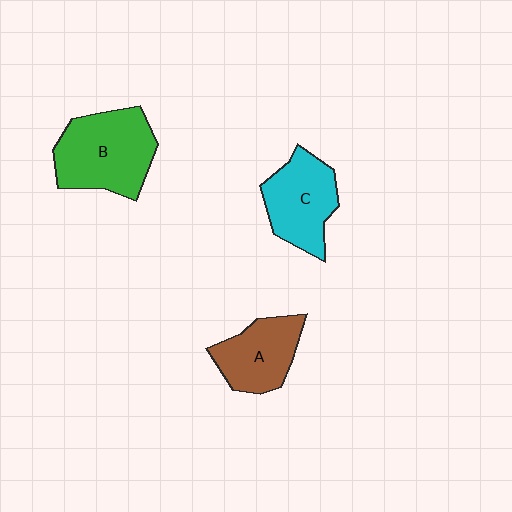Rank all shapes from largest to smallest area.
From largest to smallest: B (green), C (cyan), A (brown).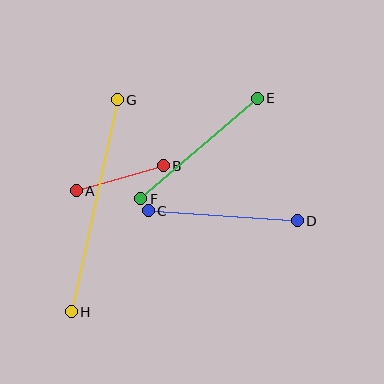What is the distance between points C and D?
The distance is approximately 149 pixels.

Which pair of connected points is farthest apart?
Points G and H are farthest apart.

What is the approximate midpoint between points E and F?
The midpoint is at approximately (199, 148) pixels.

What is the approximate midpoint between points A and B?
The midpoint is at approximately (120, 178) pixels.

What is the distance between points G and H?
The distance is approximately 217 pixels.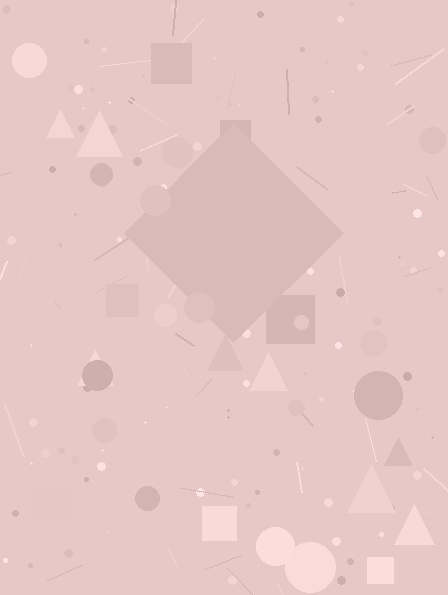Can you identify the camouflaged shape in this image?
The camouflaged shape is a diamond.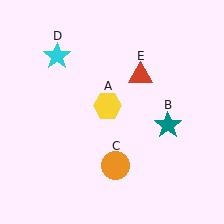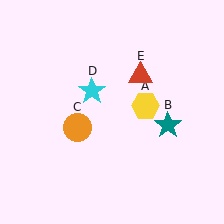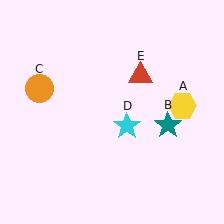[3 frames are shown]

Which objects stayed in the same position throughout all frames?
Teal star (object B) and red triangle (object E) remained stationary.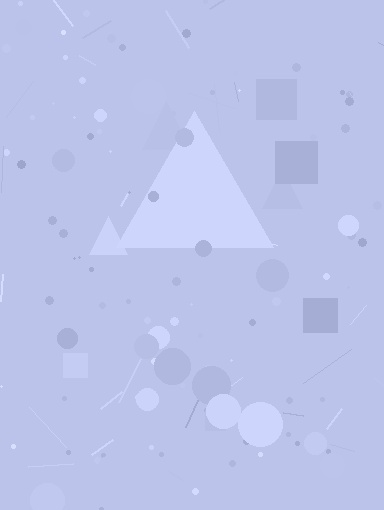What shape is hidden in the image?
A triangle is hidden in the image.